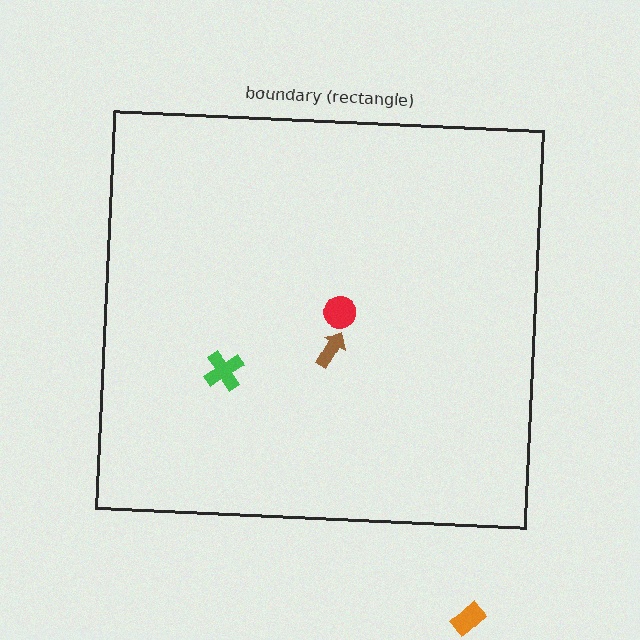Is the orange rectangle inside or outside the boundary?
Outside.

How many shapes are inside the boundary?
3 inside, 1 outside.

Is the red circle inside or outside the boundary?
Inside.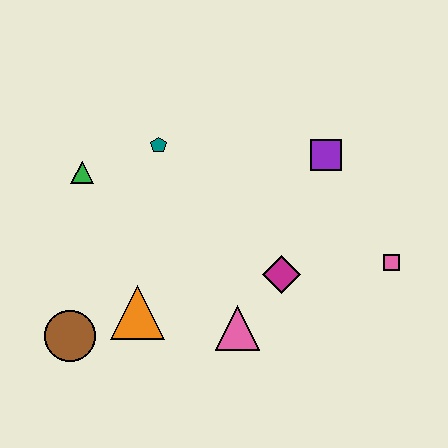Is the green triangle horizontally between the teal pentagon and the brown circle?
Yes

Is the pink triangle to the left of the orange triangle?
No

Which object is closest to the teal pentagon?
The green triangle is closest to the teal pentagon.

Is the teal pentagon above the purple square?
Yes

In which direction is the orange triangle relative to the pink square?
The orange triangle is to the left of the pink square.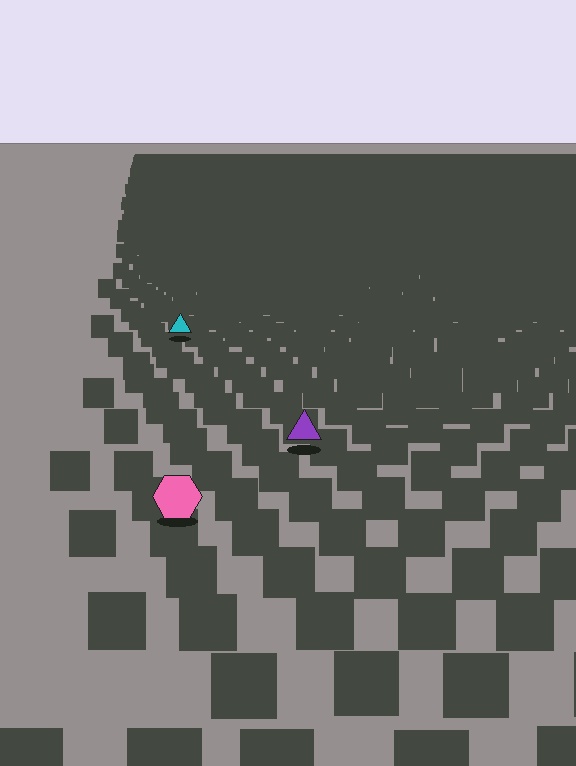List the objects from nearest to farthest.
From nearest to farthest: the pink hexagon, the purple triangle, the cyan triangle.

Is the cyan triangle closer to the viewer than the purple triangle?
No. The purple triangle is closer — you can tell from the texture gradient: the ground texture is coarser near it.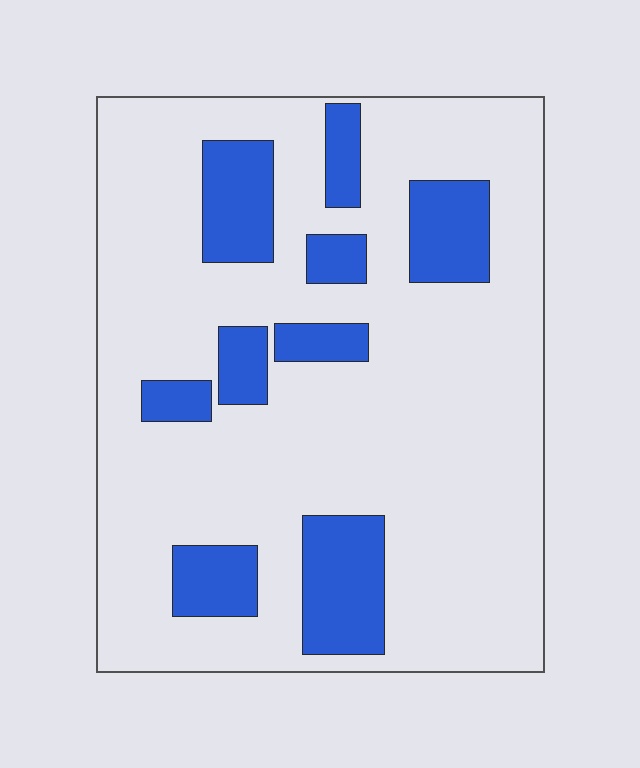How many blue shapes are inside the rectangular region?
9.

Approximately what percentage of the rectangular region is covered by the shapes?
Approximately 20%.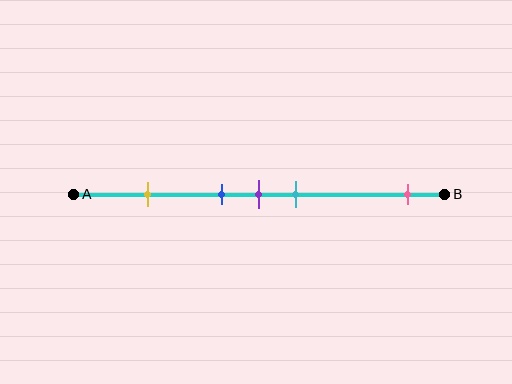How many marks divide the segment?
There are 5 marks dividing the segment.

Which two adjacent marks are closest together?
The blue and purple marks are the closest adjacent pair.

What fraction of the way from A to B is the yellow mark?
The yellow mark is approximately 20% (0.2) of the way from A to B.